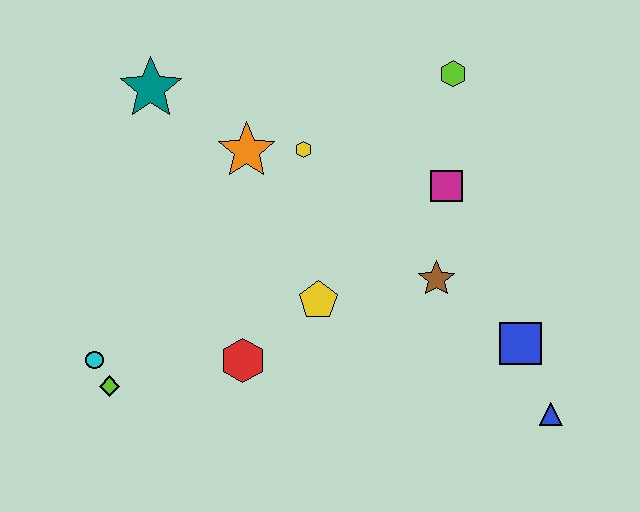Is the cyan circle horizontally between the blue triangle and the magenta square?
No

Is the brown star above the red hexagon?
Yes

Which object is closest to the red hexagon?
The yellow pentagon is closest to the red hexagon.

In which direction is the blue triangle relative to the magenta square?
The blue triangle is below the magenta square.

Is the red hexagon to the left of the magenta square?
Yes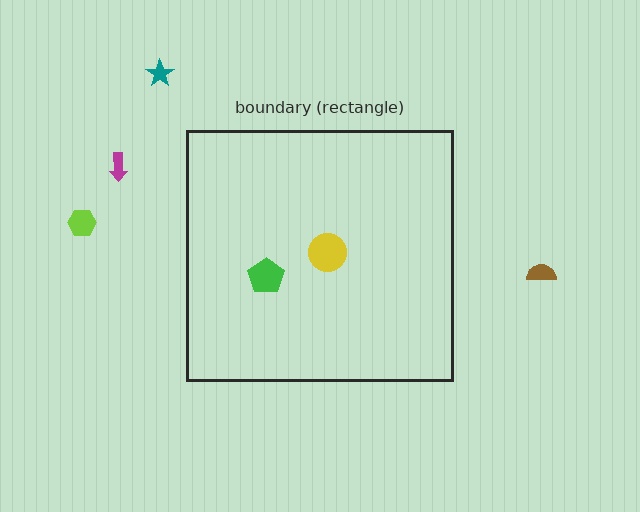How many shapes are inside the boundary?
2 inside, 4 outside.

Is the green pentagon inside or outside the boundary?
Inside.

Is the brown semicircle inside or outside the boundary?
Outside.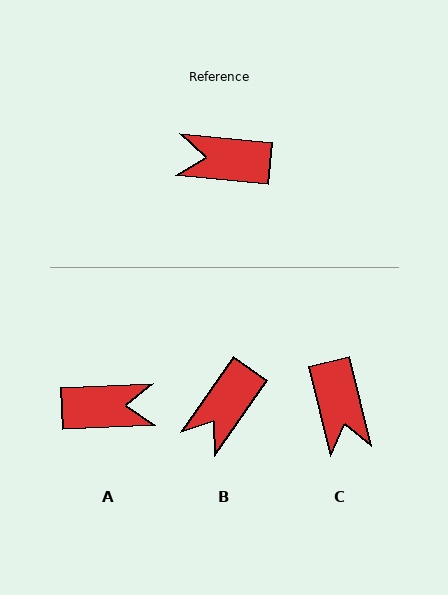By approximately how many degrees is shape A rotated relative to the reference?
Approximately 172 degrees clockwise.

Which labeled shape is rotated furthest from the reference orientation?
A, about 172 degrees away.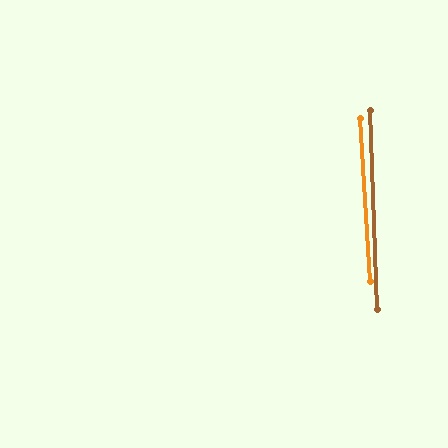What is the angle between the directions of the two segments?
Approximately 1 degree.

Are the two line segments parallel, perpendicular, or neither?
Parallel — their directions differ by only 1.3°.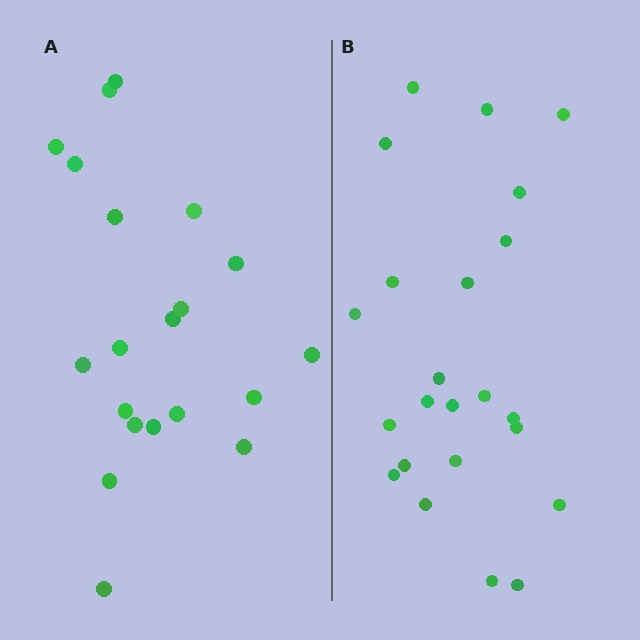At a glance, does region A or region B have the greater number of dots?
Region B (the right region) has more dots.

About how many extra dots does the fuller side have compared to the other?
Region B has just a few more — roughly 2 or 3 more dots than region A.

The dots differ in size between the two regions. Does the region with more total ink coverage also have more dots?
No. Region A has more total ink coverage because its dots are larger, but region B actually contains more individual dots. Total area can be misleading — the number of items is what matters here.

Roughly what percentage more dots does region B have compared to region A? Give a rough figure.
About 15% more.